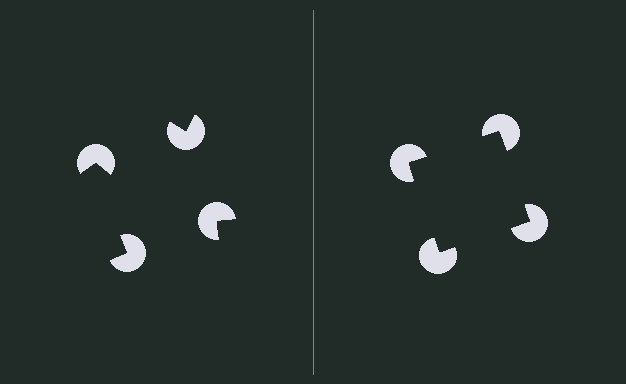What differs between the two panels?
The pac-man discs are positioned identically on both sides; only the wedge orientations differ. On the right they align to a square; on the left they are misaligned.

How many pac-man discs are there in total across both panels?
8 — 4 on each side.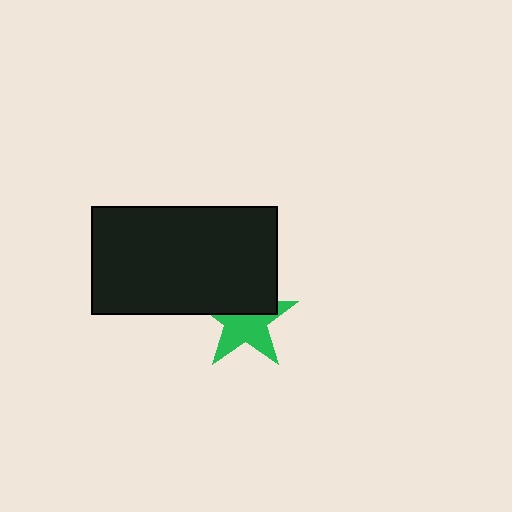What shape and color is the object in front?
The object in front is a black rectangle.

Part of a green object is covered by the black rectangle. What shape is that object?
It is a star.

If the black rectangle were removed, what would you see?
You would see the complete green star.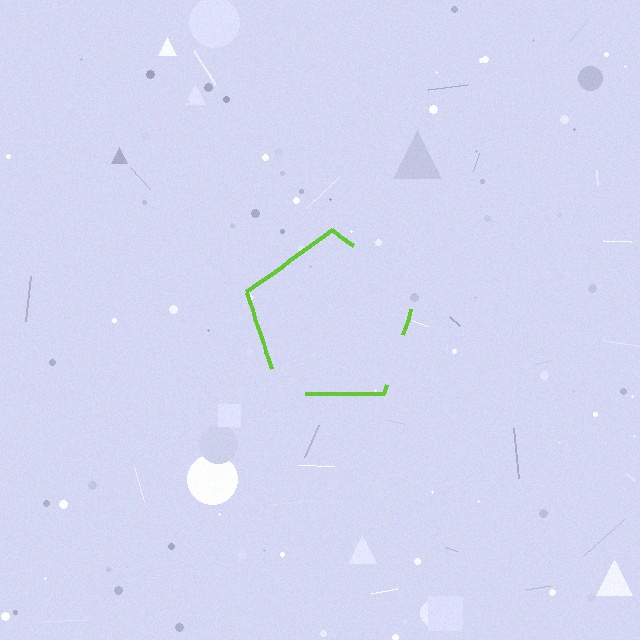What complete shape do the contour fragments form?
The contour fragments form a pentagon.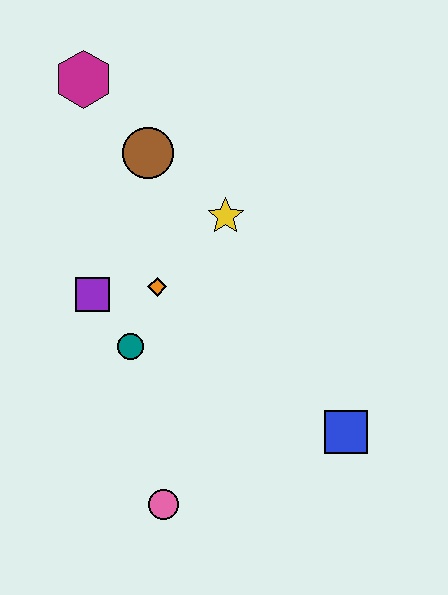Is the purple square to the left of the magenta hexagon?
No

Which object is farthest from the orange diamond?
The blue square is farthest from the orange diamond.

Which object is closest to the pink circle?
The teal circle is closest to the pink circle.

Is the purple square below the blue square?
No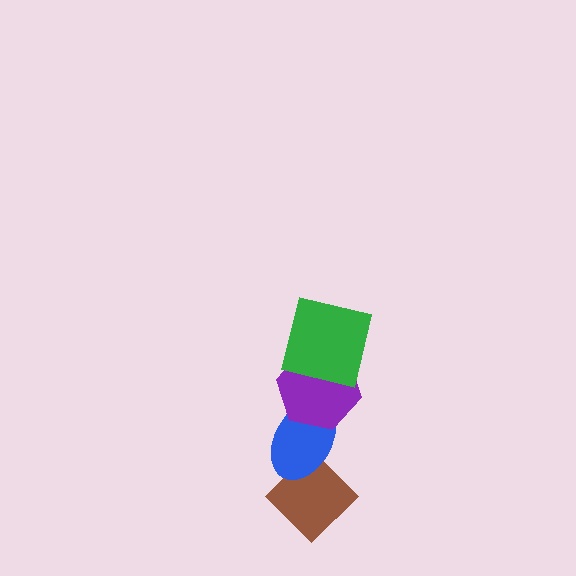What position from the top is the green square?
The green square is 1st from the top.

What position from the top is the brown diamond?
The brown diamond is 4th from the top.